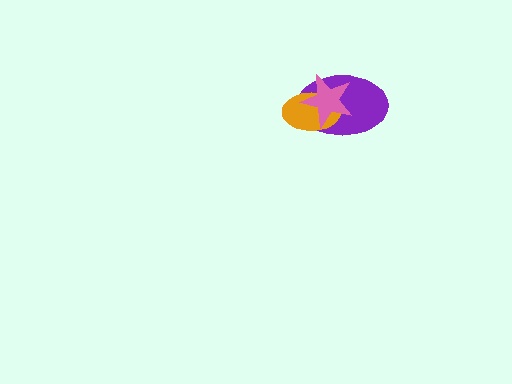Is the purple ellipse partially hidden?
Yes, it is partially covered by another shape.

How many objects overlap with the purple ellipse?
2 objects overlap with the purple ellipse.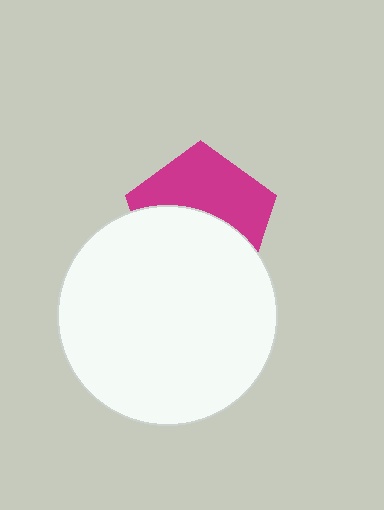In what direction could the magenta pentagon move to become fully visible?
The magenta pentagon could move up. That would shift it out from behind the white circle entirely.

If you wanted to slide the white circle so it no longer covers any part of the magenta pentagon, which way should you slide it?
Slide it down — that is the most direct way to separate the two shapes.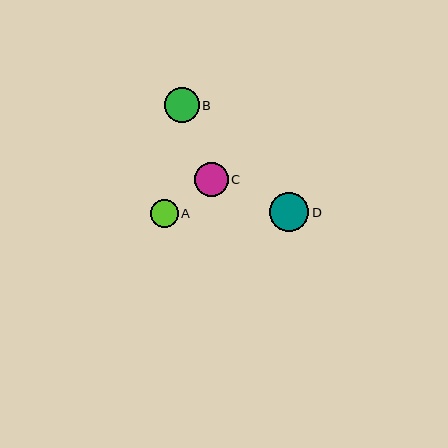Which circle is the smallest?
Circle A is the smallest with a size of approximately 28 pixels.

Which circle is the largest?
Circle D is the largest with a size of approximately 39 pixels.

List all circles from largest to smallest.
From largest to smallest: D, B, C, A.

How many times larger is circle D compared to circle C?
Circle D is approximately 1.2 times the size of circle C.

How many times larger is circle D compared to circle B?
Circle D is approximately 1.1 times the size of circle B.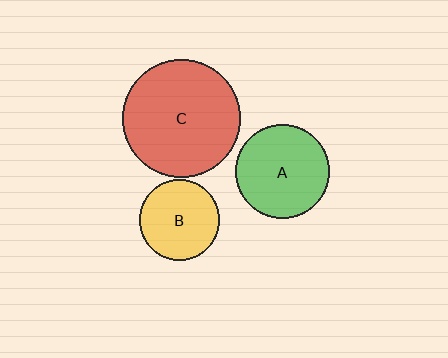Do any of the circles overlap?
No, none of the circles overlap.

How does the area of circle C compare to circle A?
Approximately 1.6 times.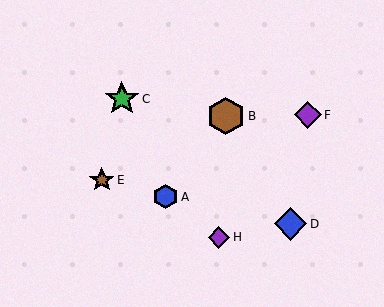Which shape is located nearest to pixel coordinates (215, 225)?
The purple diamond (labeled H) at (219, 237) is nearest to that location.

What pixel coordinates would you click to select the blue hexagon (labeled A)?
Click at (165, 197) to select the blue hexagon A.